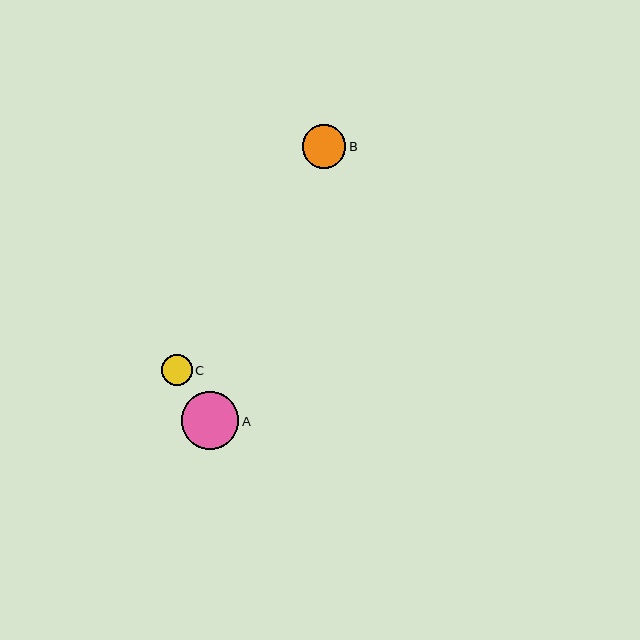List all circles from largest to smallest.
From largest to smallest: A, B, C.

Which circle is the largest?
Circle A is the largest with a size of approximately 58 pixels.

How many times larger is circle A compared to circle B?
Circle A is approximately 1.3 times the size of circle B.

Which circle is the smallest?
Circle C is the smallest with a size of approximately 31 pixels.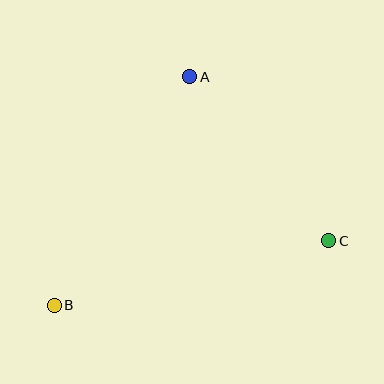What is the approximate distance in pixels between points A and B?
The distance between A and B is approximately 266 pixels.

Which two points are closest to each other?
Points A and C are closest to each other.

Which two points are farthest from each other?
Points B and C are farthest from each other.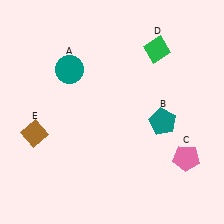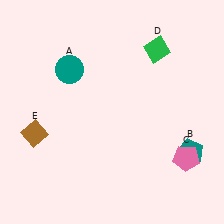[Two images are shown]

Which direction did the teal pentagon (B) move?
The teal pentagon (B) moved down.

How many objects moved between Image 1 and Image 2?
1 object moved between the two images.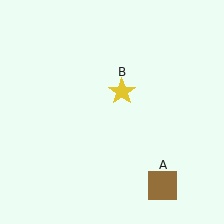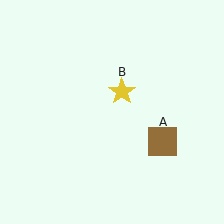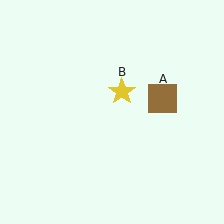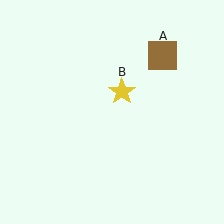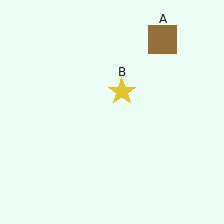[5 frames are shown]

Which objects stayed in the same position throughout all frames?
Yellow star (object B) remained stationary.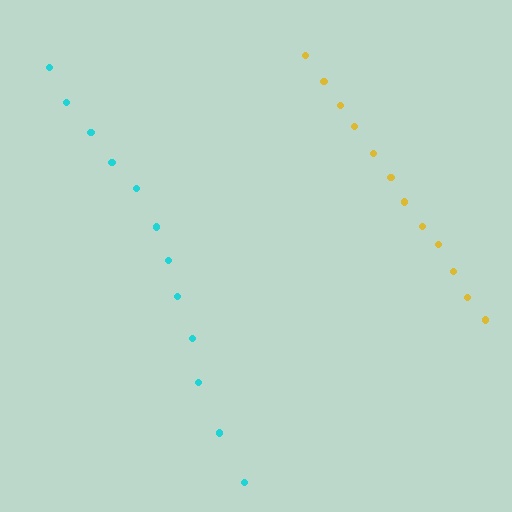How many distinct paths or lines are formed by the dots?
There are 2 distinct paths.